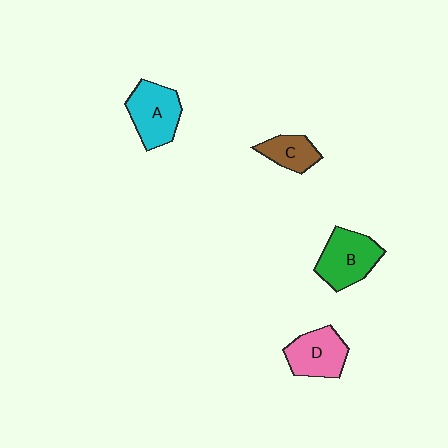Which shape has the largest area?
Shape B (green).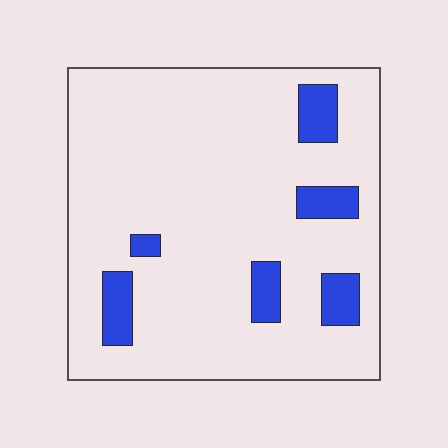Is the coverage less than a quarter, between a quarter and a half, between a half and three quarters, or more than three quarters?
Less than a quarter.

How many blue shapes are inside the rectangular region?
6.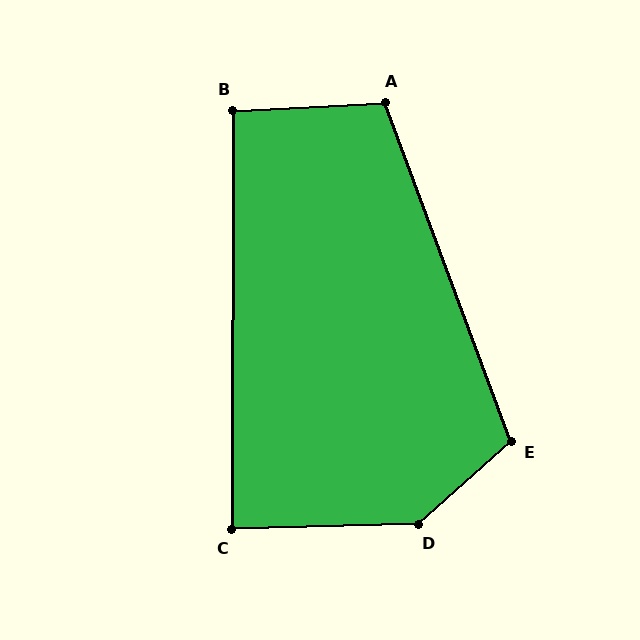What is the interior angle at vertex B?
Approximately 93 degrees (approximately right).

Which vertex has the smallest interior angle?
C, at approximately 89 degrees.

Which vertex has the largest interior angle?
D, at approximately 140 degrees.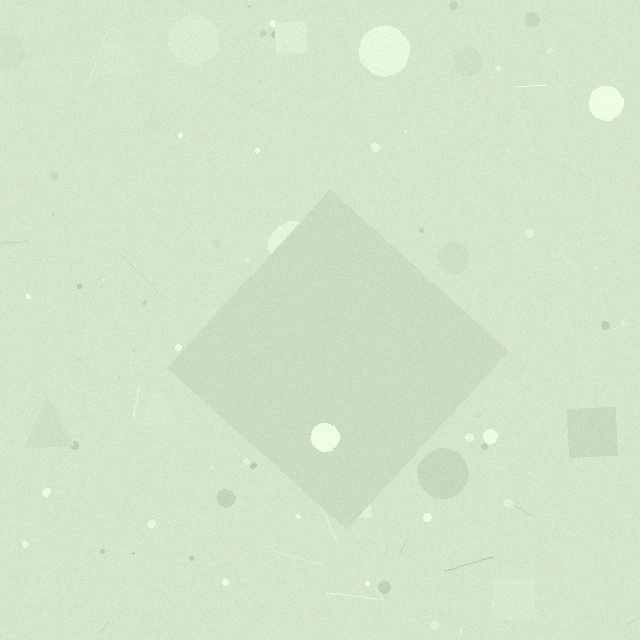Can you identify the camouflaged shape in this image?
The camouflaged shape is a diamond.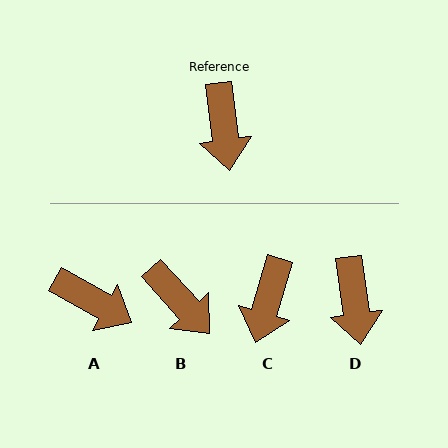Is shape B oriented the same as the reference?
No, it is off by about 35 degrees.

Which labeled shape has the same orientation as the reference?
D.